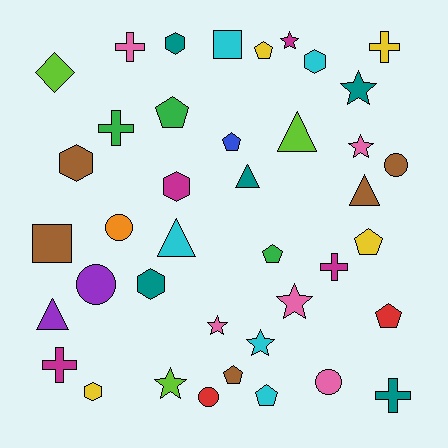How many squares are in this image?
There are 2 squares.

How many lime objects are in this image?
There are 3 lime objects.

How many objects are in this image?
There are 40 objects.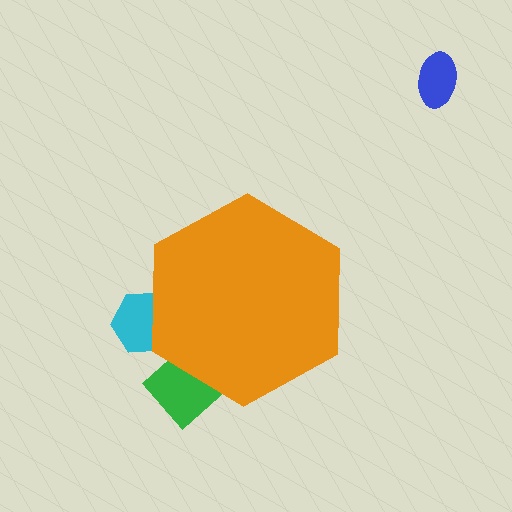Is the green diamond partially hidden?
Yes, the green diamond is partially hidden behind the orange hexagon.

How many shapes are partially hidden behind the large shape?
2 shapes are partially hidden.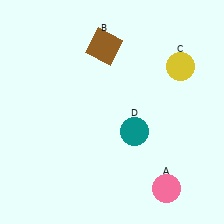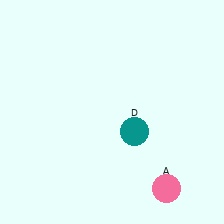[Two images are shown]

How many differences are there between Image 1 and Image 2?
There are 2 differences between the two images.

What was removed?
The brown square (B), the yellow circle (C) were removed in Image 2.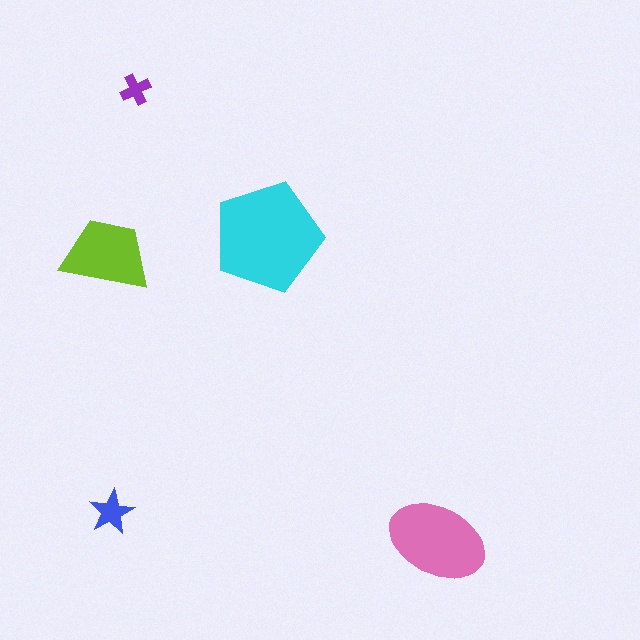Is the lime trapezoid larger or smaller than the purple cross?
Larger.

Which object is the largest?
The cyan pentagon.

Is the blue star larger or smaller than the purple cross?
Larger.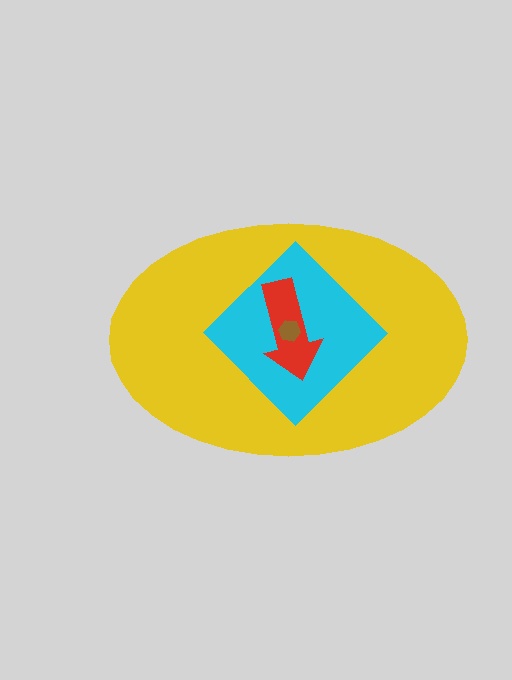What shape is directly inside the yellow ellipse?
The cyan diamond.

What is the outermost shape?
The yellow ellipse.